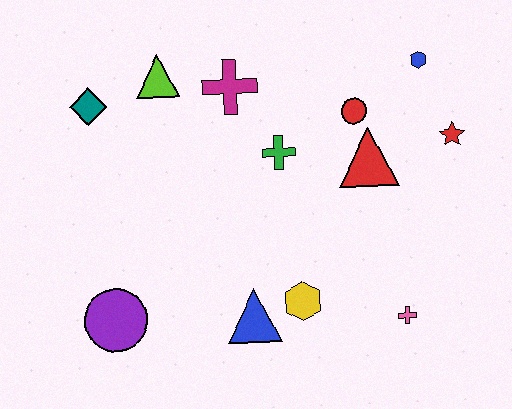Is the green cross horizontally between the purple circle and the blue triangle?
No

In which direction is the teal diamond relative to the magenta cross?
The teal diamond is to the left of the magenta cross.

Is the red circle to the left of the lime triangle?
No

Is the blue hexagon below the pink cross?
No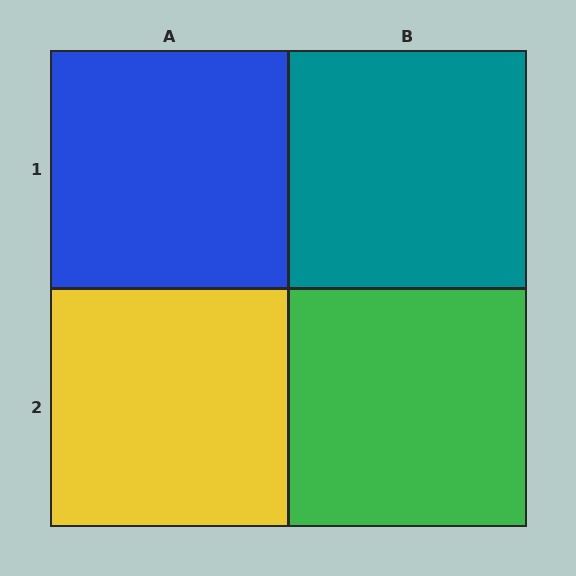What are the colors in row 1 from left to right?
Blue, teal.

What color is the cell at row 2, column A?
Yellow.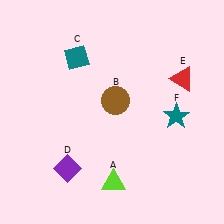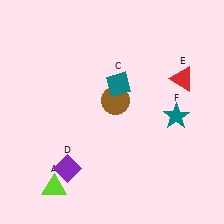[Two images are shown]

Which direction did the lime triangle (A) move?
The lime triangle (A) moved left.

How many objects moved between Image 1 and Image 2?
2 objects moved between the two images.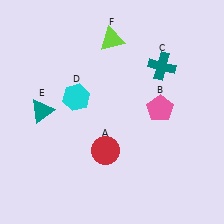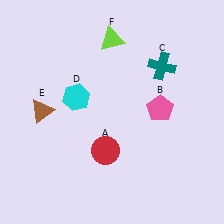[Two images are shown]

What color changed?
The triangle (E) changed from teal in Image 1 to brown in Image 2.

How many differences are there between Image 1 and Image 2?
There is 1 difference between the two images.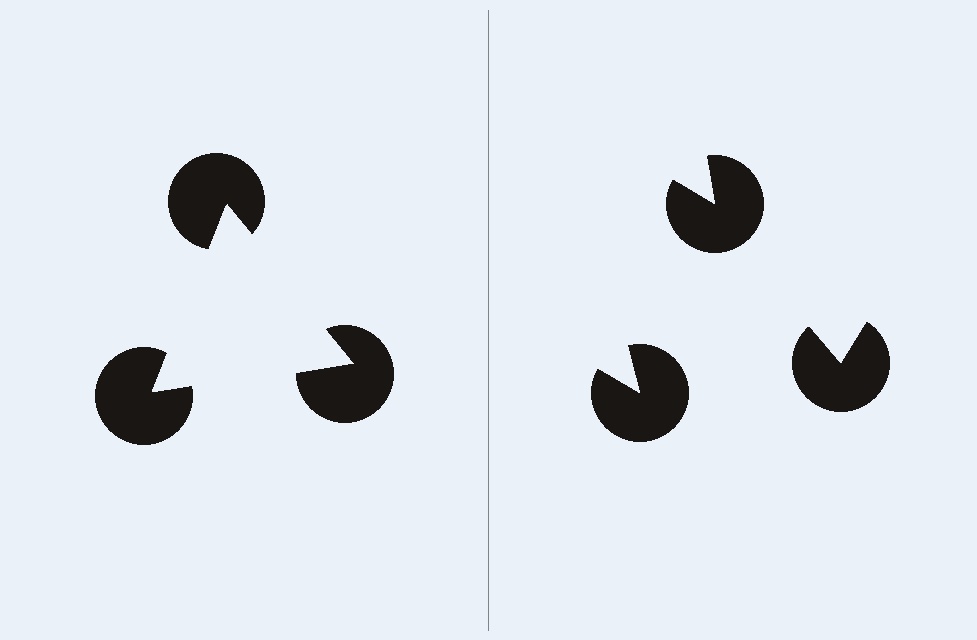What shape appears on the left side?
An illusory triangle.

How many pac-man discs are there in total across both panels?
6 — 3 on each side.